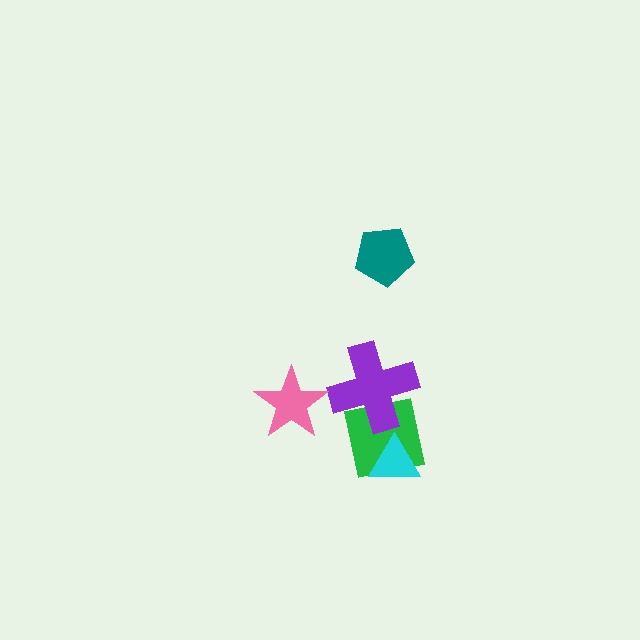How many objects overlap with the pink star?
0 objects overlap with the pink star.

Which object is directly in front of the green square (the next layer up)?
The purple cross is directly in front of the green square.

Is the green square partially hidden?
Yes, it is partially covered by another shape.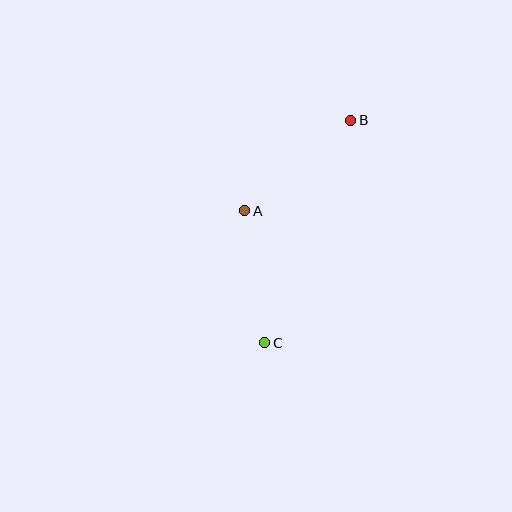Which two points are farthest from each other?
Points B and C are farthest from each other.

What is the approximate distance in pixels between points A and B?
The distance between A and B is approximately 139 pixels.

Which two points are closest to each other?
Points A and C are closest to each other.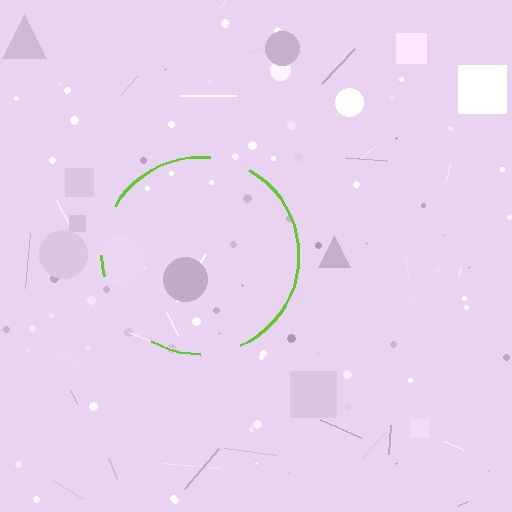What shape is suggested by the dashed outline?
The dashed outline suggests a circle.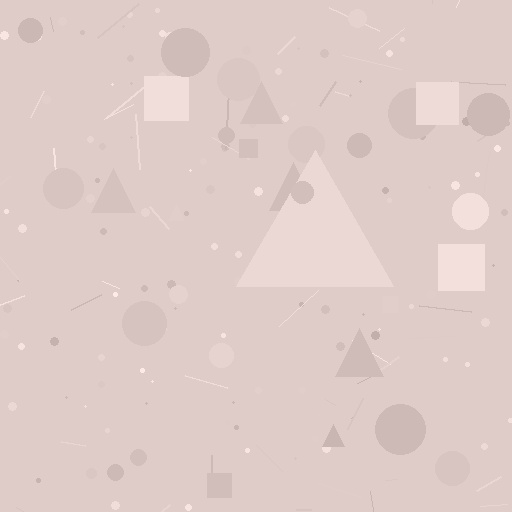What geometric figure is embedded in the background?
A triangle is embedded in the background.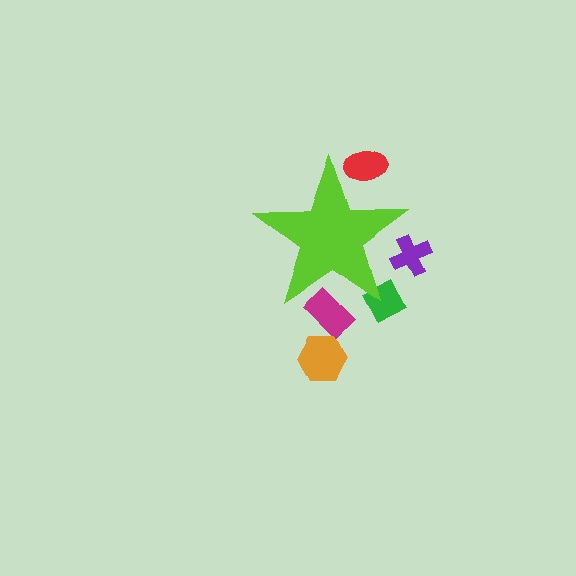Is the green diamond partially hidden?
Yes, the green diamond is partially hidden behind the lime star.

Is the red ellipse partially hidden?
Yes, the red ellipse is partially hidden behind the lime star.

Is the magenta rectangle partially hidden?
Yes, the magenta rectangle is partially hidden behind the lime star.